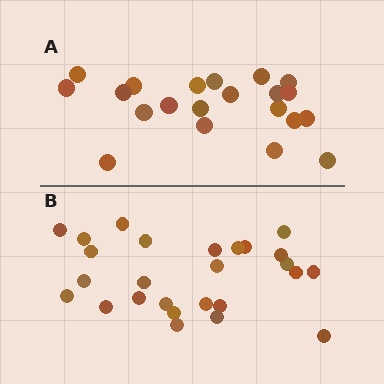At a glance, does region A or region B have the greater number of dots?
Region B (the bottom region) has more dots.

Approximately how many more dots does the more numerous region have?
Region B has about 5 more dots than region A.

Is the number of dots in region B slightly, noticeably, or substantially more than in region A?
Region B has only slightly more — the two regions are fairly close. The ratio is roughly 1.2 to 1.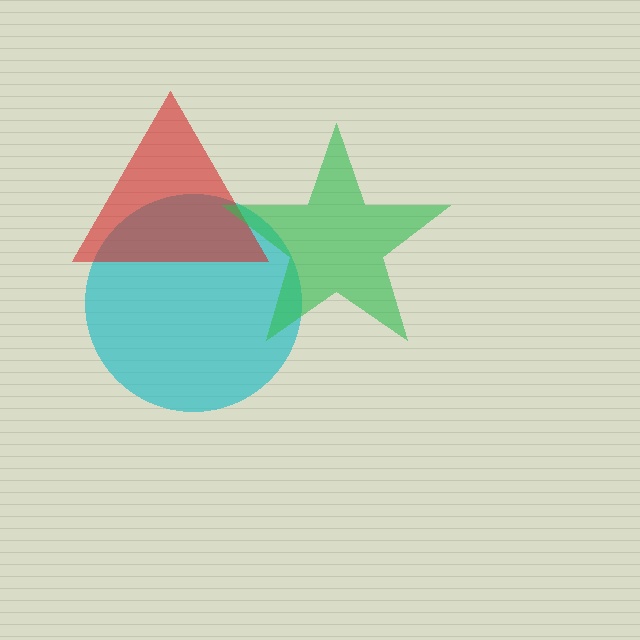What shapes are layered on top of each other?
The layered shapes are: a cyan circle, a red triangle, a green star.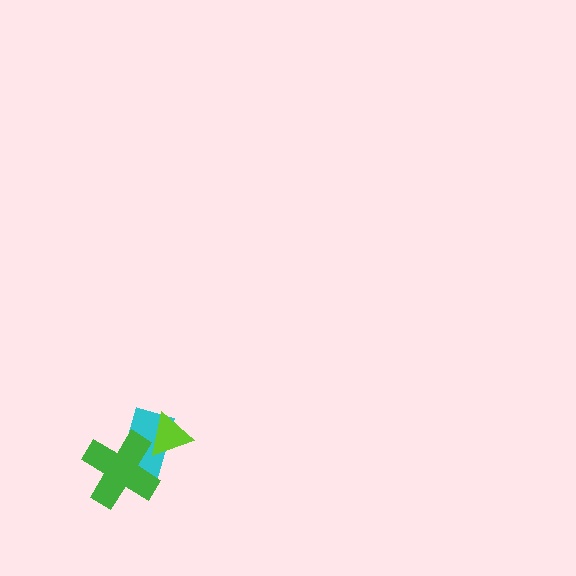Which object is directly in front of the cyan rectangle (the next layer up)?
The green cross is directly in front of the cyan rectangle.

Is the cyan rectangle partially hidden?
Yes, it is partially covered by another shape.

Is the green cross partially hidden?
No, no other shape covers it.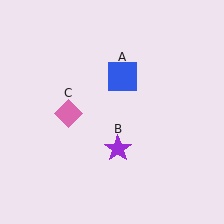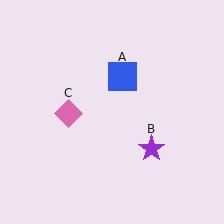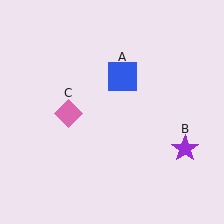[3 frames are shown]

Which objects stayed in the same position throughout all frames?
Blue square (object A) and pink diamond (object C) remained stationary.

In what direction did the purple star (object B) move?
The purple star (object B) moved right.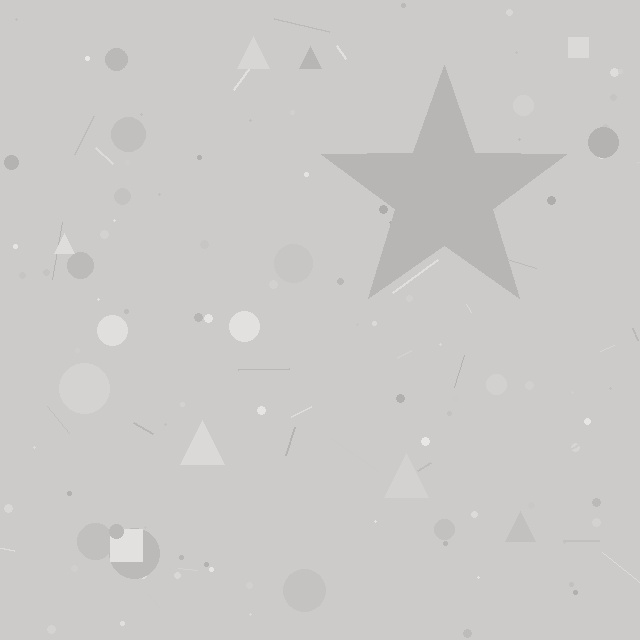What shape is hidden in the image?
A star is hidden in the image.